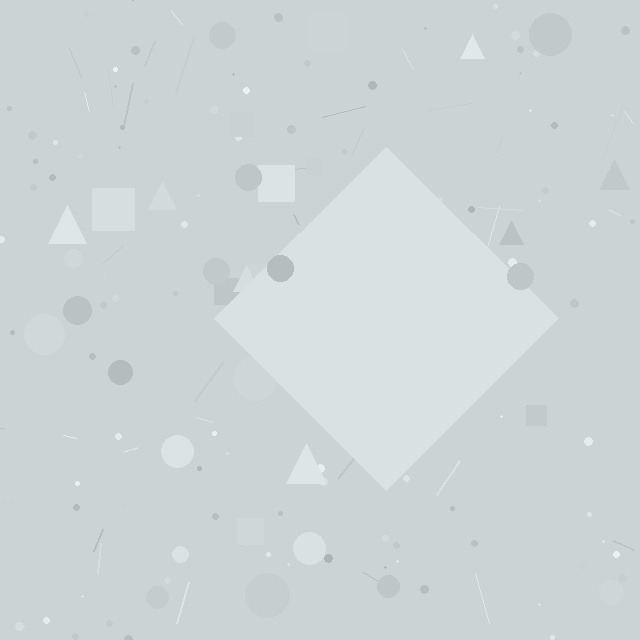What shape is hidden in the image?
A diamond is hidden in the image.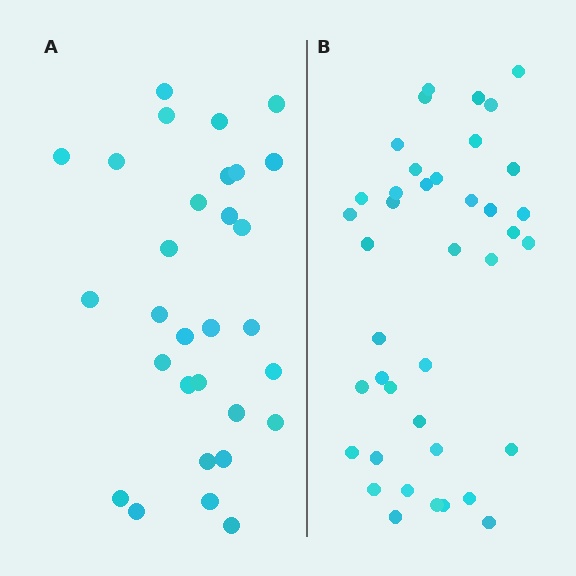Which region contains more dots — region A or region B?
Region B (the right region) has more dots.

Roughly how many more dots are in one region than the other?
Region B has roughly 10 or so more dots than region A.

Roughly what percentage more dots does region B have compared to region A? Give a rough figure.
About 35% more.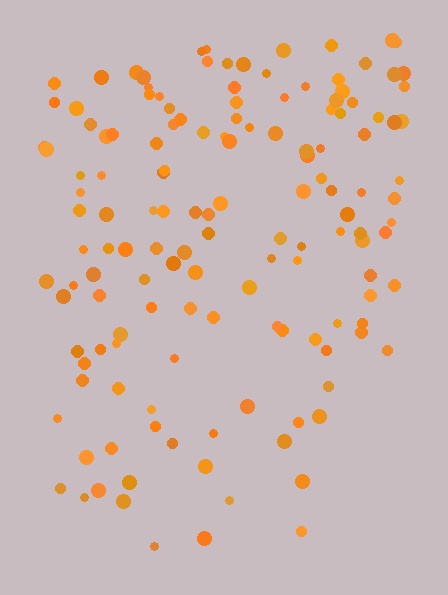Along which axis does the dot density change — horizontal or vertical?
Vertical.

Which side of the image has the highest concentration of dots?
The top.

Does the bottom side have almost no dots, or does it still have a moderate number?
Still a moderate number, just noticeably fewer than the top.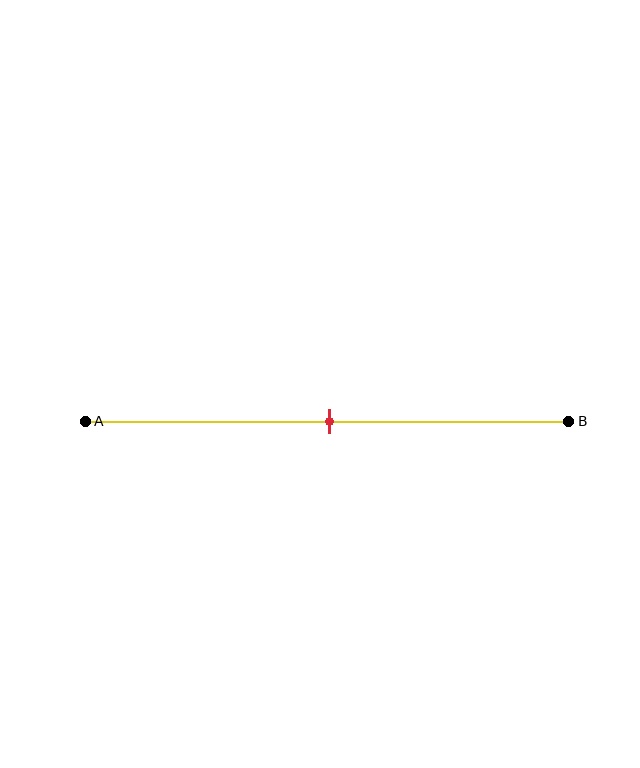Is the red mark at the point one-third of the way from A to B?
No, the mark is at about 50% from A, not at the 33% one-third point.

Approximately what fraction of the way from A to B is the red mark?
The red mark is approximately 50% of the way from A to B.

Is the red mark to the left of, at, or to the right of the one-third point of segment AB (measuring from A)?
The red mark is to the right of the one-third point of segment AB.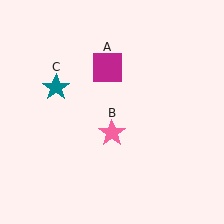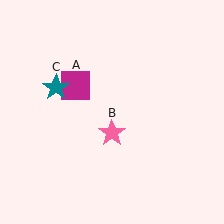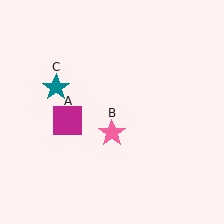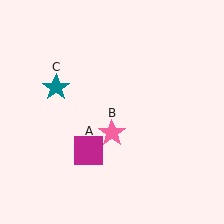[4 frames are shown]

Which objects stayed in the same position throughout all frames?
Pink star (object B) and teal star (object C) remained stationary.